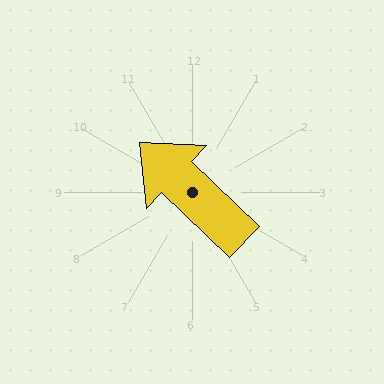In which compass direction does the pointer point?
Northwest.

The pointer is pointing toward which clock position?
Roughly 10 o'clock.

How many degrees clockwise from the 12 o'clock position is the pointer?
Approximately 314 degrees.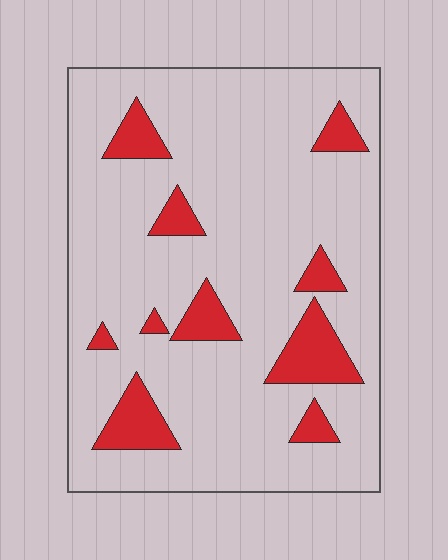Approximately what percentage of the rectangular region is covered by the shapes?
Approximately 15%.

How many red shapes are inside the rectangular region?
10.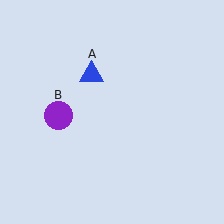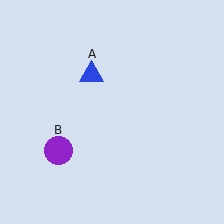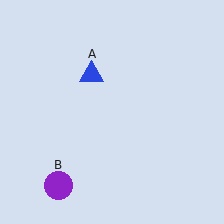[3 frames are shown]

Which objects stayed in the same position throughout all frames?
Blue triangle (object A) remained stationary.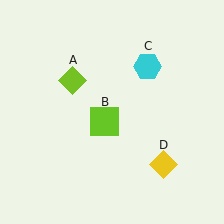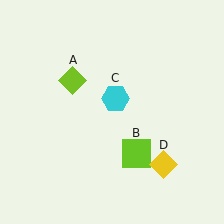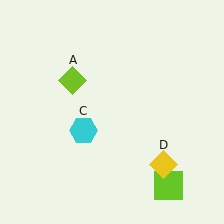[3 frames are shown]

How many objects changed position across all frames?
2 objects changed position: lime square (object B), cyan hexagon (object C).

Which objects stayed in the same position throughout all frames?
Lime diamond (object A) and yellow diamond (object D) remained stationary.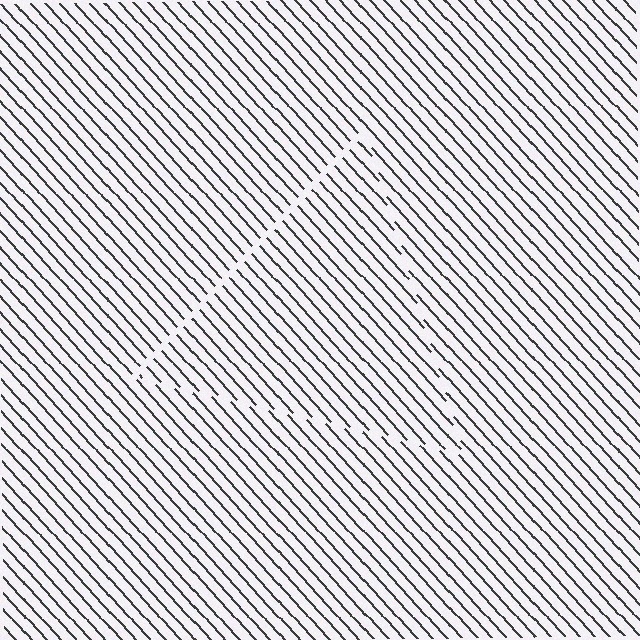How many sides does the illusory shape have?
3 sides — the line-ends trace a triangle.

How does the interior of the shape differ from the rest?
The interior of the shape contains the same grating, shifted by half a period — the contour is defined by the phase discontinuity where line-ends from the inner and outer gratings abut.